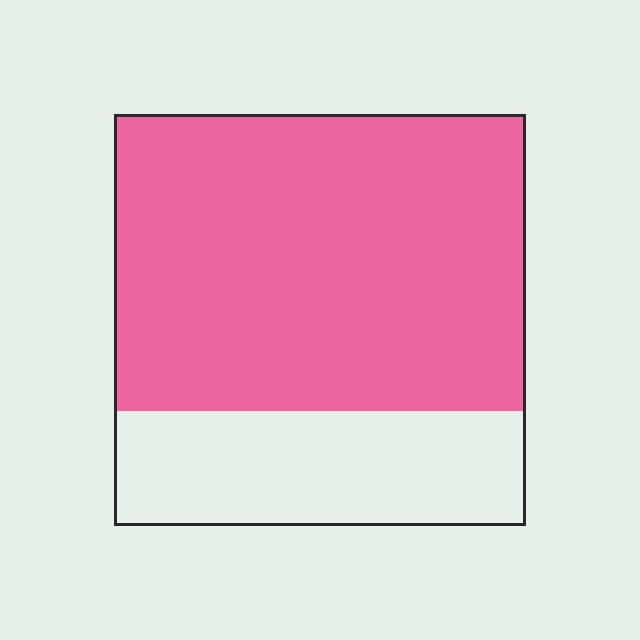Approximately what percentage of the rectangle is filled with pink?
Approximately 70%.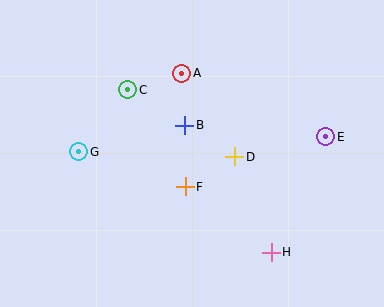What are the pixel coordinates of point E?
Point E is at (326, 137).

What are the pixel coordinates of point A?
Point A is at (182, 73).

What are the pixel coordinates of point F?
Point F is at (185, 187).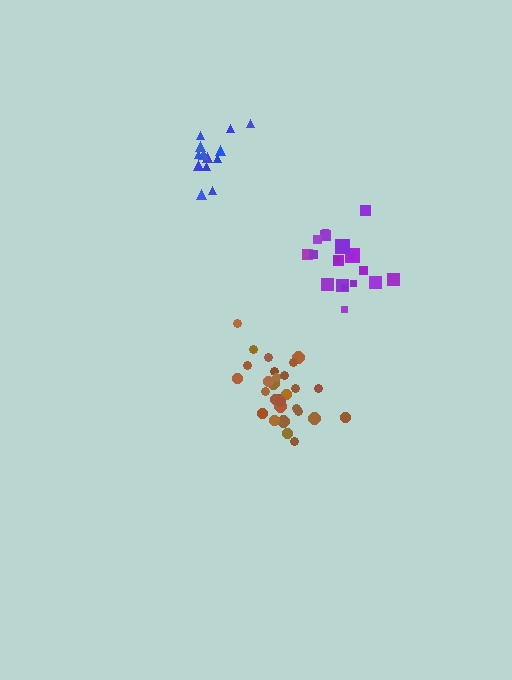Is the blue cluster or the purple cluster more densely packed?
Purple.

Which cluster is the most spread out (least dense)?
Blue.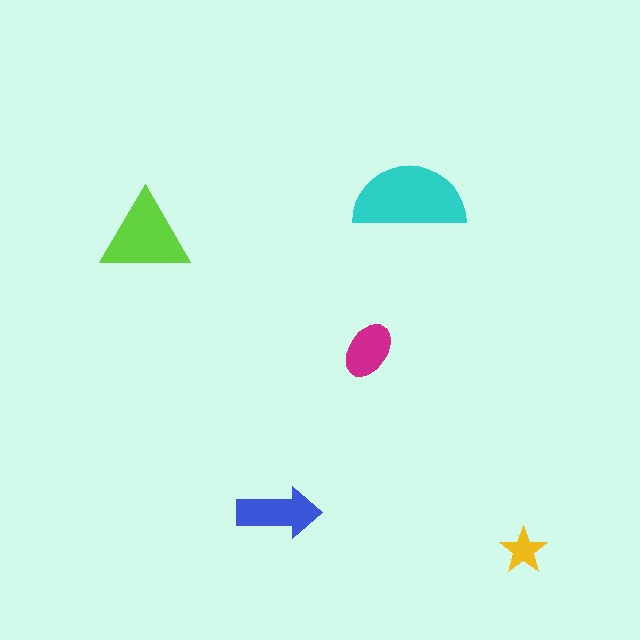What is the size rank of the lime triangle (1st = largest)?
2nd.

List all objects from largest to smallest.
The cyan semicircle, the lime triangle, the blue arrow, the magenta ellipse, the yellow star.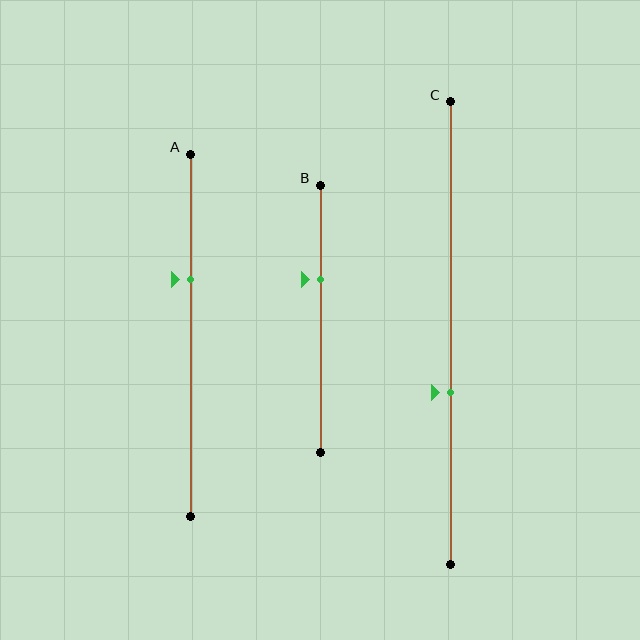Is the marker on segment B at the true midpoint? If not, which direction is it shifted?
No, the marker on segment B is shifted upward by about 15% of the segment length.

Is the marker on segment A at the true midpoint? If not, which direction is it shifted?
No, the marker on segment A is shifted upward by about 16% of the segment length.